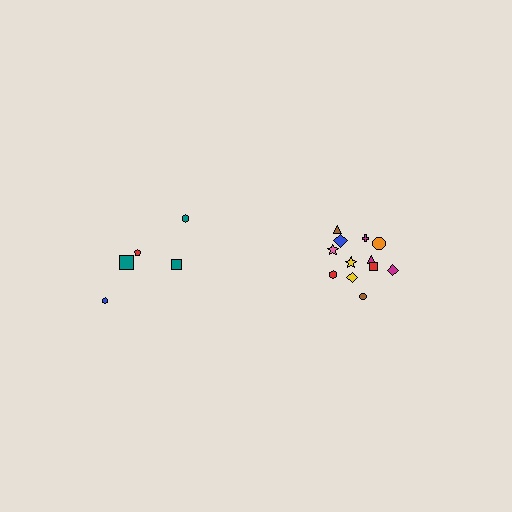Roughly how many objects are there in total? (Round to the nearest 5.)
Roughly 15 objects in total.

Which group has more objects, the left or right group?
The right group.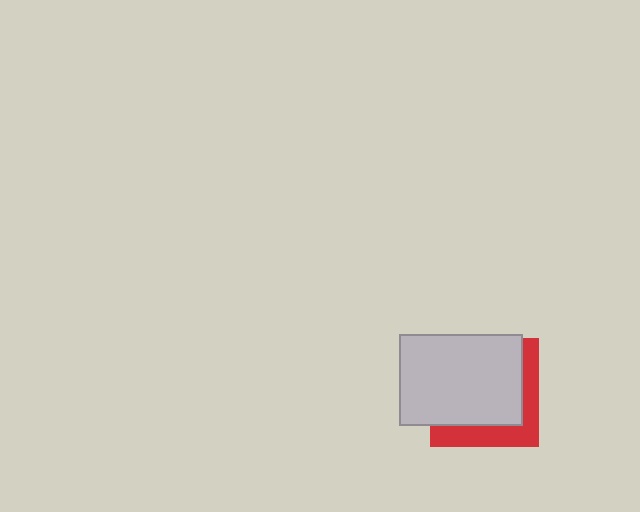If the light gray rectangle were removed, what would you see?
You would see the complete red square.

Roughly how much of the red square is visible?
A small part of it is visible (roughly 32%).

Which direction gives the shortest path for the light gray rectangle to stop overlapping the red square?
Moving toward the upper-left gives the shortest separation.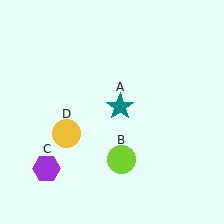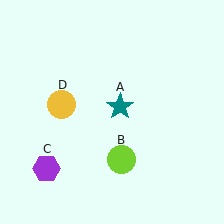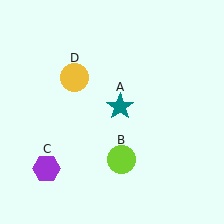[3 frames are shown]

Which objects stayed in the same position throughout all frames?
Teal star (object A) and lime circle (object B) and purple hexagon (object C) remained stationary.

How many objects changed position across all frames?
1 object changed position: yellow circle (object D).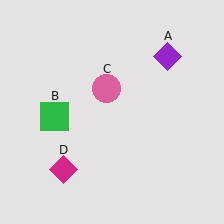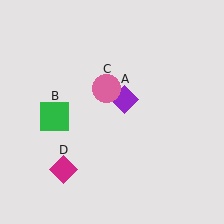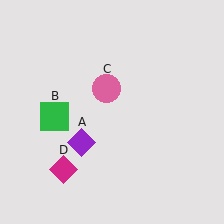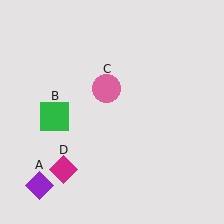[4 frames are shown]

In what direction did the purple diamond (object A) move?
The purple diamond (object A) moved down and to the left.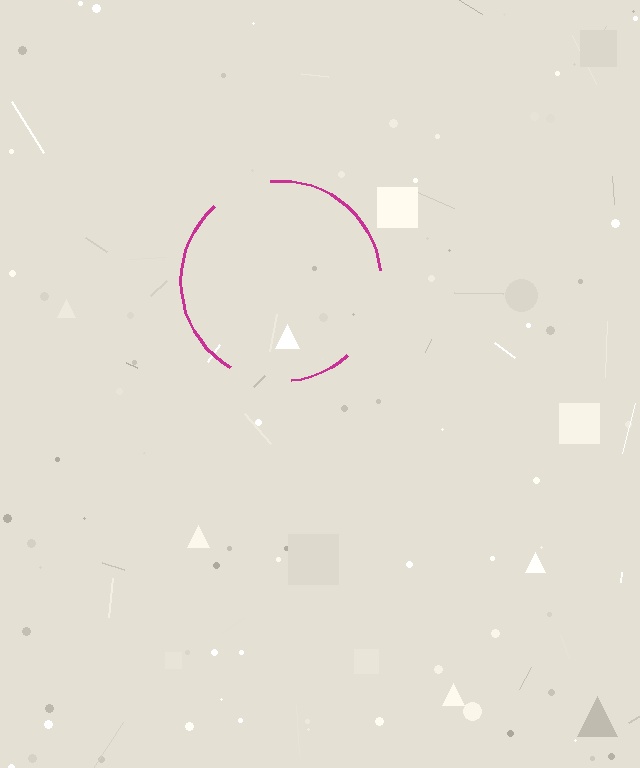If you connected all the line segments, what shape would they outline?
They would outline a circle.